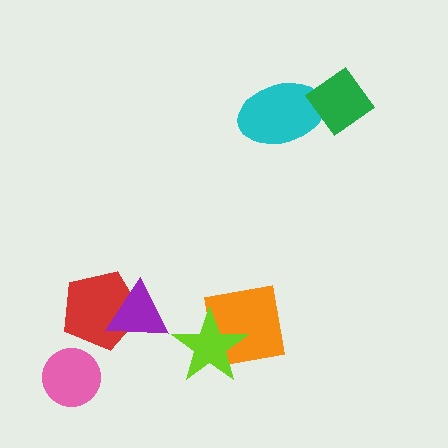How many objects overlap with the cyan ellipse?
1 object overlaps with the cyan ellipse.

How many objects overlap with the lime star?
1 object overlaps with the lime star.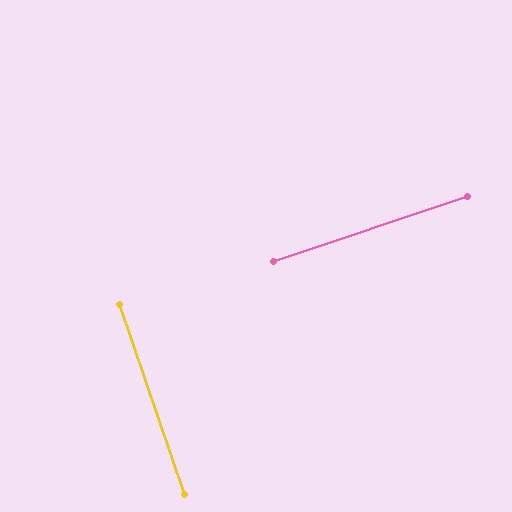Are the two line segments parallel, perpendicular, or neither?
Perpendicular — they meet at approximately 90°.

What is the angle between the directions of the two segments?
Approximately 90 degrees.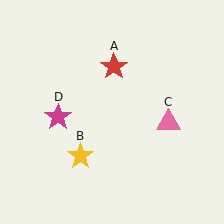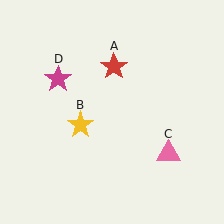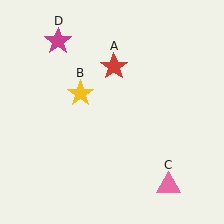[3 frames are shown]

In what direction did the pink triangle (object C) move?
The pink triangle (object C) moved down.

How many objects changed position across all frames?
3 objects changed position: yellow star (object B), pink triangle (object C), magenta star (object D).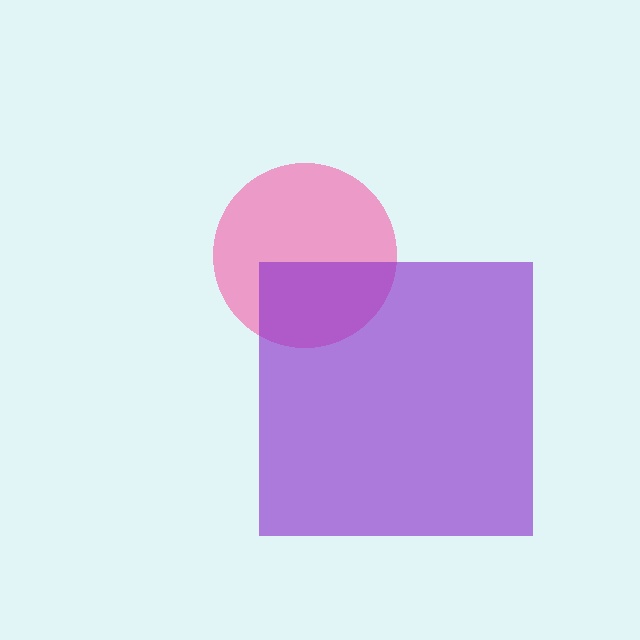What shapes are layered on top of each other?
The layered shapes are: a pink circle, a purple square.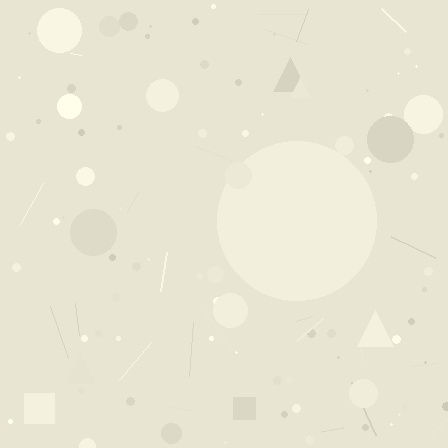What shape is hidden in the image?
A circle is hidden in the image.